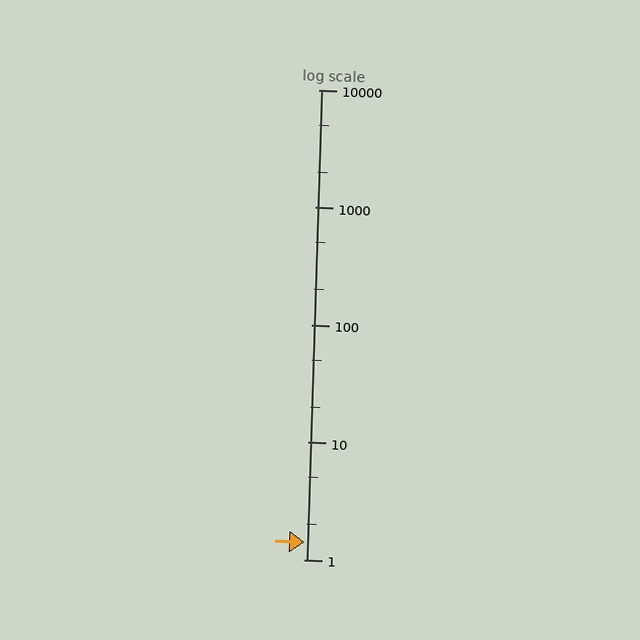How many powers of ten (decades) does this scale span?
The scale spans 4 decades, from 1 to 10000.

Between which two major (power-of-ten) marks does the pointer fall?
The pointer is between 1 and 10.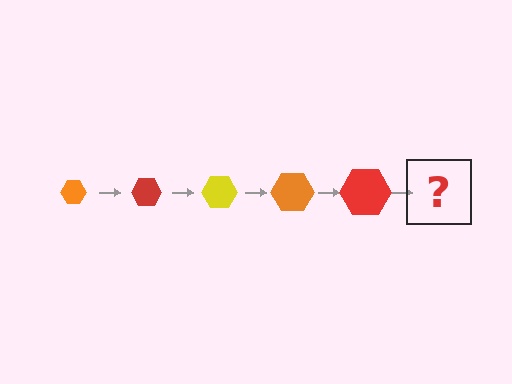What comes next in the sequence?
The next element should be a yellow hexagon, larger than the previous one.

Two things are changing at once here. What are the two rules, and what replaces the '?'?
The two rules are that the hexagon grows larger each step and the color cycles through orange, red, and yellow. The '?' should be a yellow hexagon, larger than the previous one.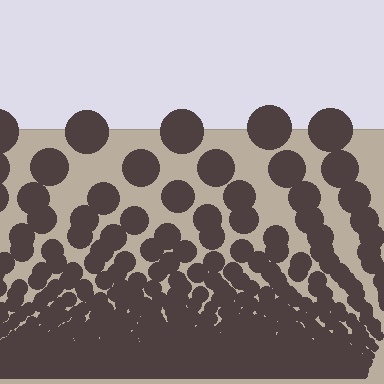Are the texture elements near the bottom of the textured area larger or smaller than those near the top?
Smaller. The gradient is inverted — elements near the bottom are smaller and denser.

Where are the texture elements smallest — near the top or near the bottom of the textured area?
Near the bottom.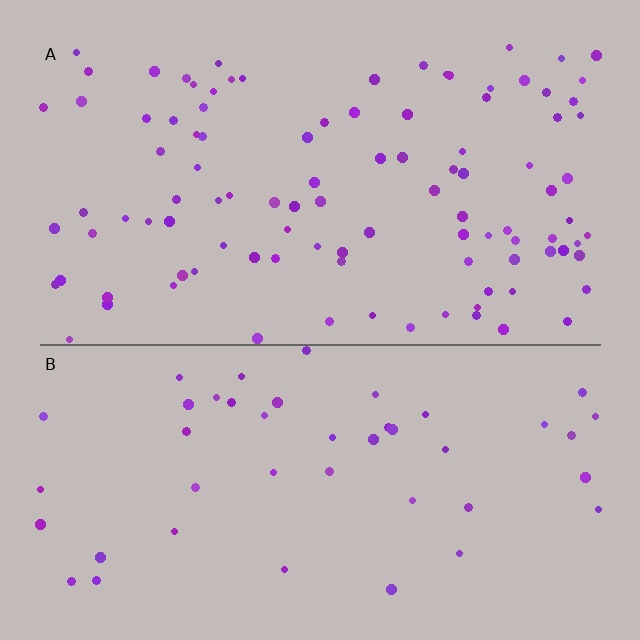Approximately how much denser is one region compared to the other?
Approximately 2.3× — region A over region B.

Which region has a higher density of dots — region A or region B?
A (the top).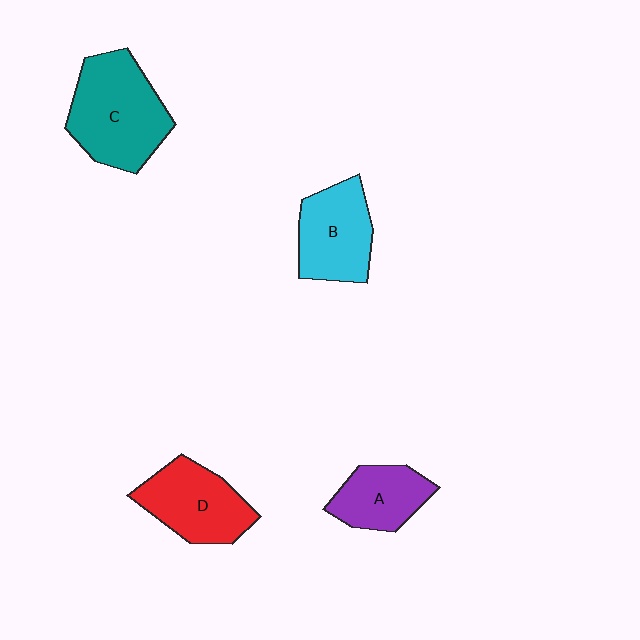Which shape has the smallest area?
Shape A (purple).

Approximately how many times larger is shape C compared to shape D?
Approximately 1.3 times.